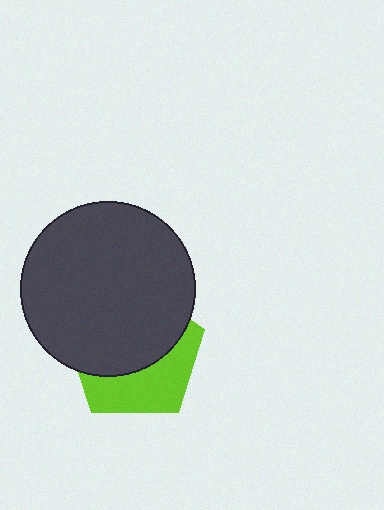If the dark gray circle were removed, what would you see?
You would see the complete lime pentagon.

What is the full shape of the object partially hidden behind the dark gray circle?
The partially hidden object is a lime pentagon.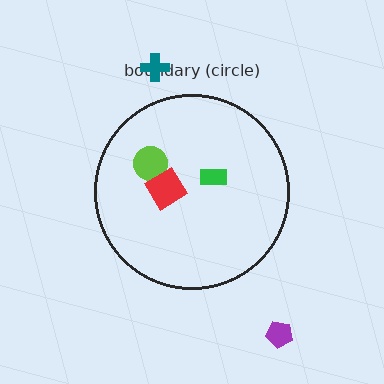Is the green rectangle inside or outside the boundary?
Inside.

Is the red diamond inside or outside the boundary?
Inside.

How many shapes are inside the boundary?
3 inside, 2 outside.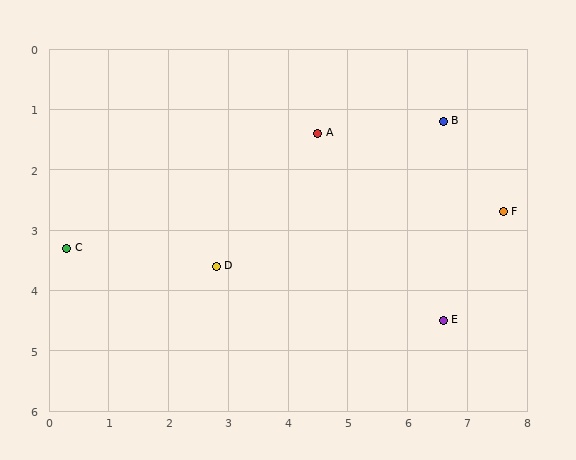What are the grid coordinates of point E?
Point E is at approximately (6.6, 4.5).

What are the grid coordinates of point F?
Point F is at approximately (7.6, 2.7).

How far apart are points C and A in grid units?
Points C and A are about 4.6 grid units apart.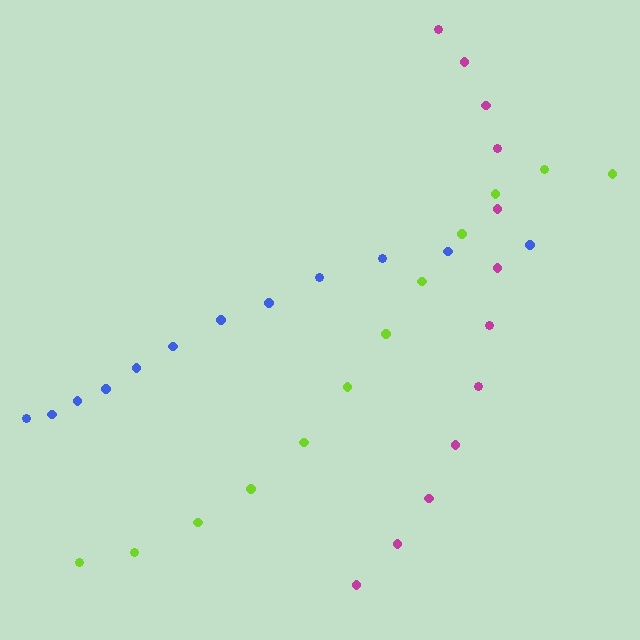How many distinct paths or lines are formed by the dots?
There are 3 distinct paths.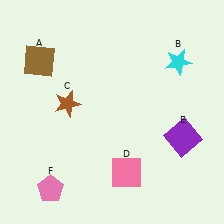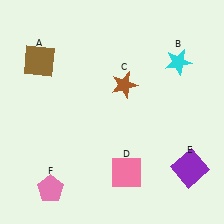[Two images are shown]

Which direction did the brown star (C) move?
The brown star (C) moved right.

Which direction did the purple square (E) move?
The purple square (E) moved down.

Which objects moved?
The objects that moved are: the brown star (C), the purple square (E).